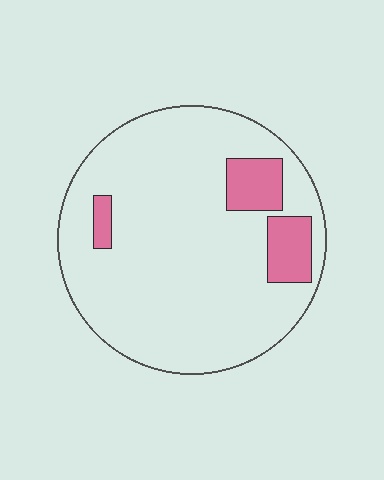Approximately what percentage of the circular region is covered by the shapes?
Approximately 10%.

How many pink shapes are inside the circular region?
3.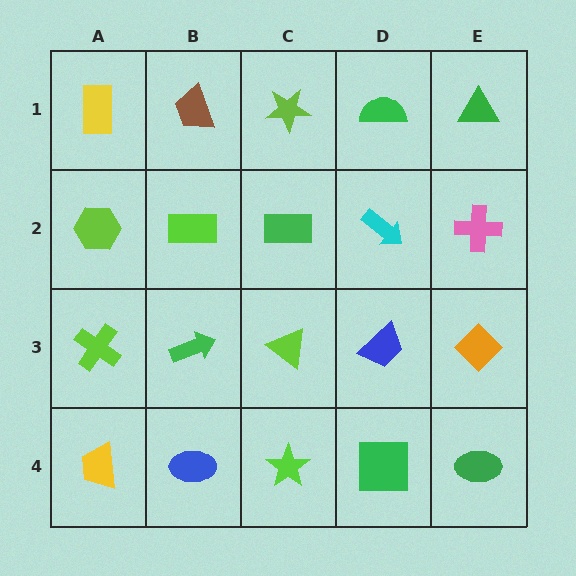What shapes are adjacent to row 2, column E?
A green triangle (row 1, column E), an orange diamond (row 3, column E), a cyan arrow (row 2, column D).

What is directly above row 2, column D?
A green semicircle.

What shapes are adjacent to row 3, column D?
A cyan arrow (row 2, column D), a green square (row 4, column D), a lime triangle (row 3, column C), an orange diamond (row 3, column E).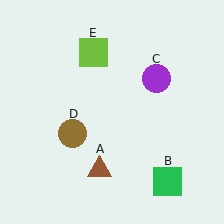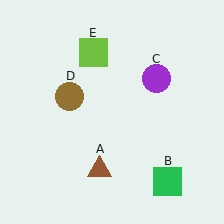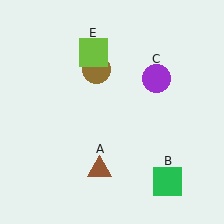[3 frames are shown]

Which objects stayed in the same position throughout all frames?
Brown triangle (object A) and green square (object B) and purple circle (object C) and lime square (object E) remained stationary.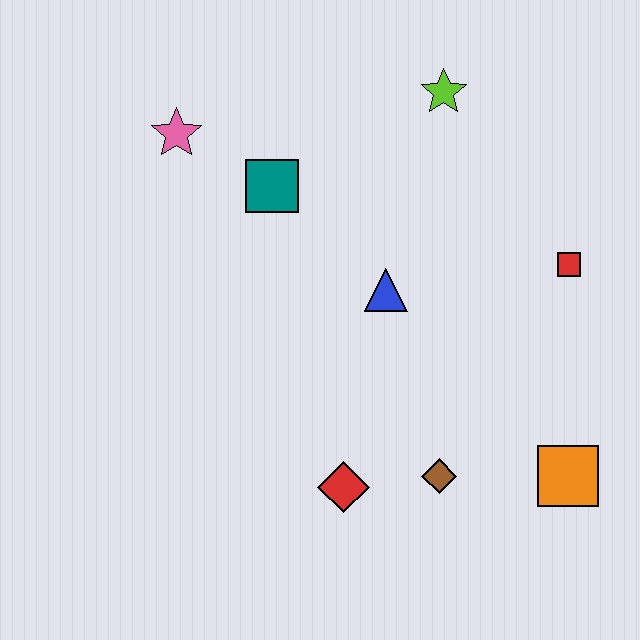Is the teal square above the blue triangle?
Yes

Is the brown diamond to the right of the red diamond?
Yes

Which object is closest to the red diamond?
The brown diamond is closest to the red diamond.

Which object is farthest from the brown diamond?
The pink star is farthest from the brown diamond.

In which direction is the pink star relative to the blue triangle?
The pink star is to the left of the blue triangle.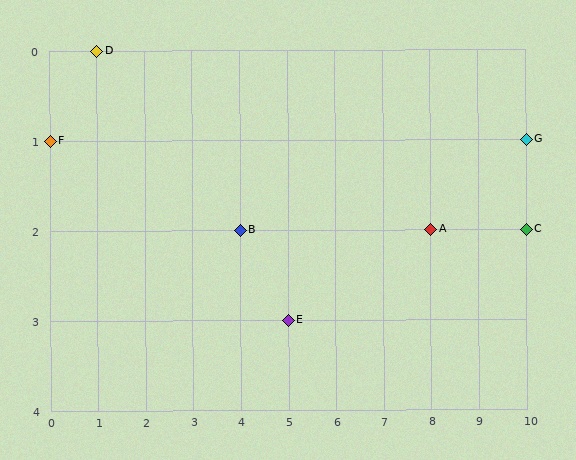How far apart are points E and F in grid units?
Points E and F are 5 columns and 2 rows apart (about 5.4 grid units diagonally).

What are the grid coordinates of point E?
Point E is at grid coordinates (5, 3).